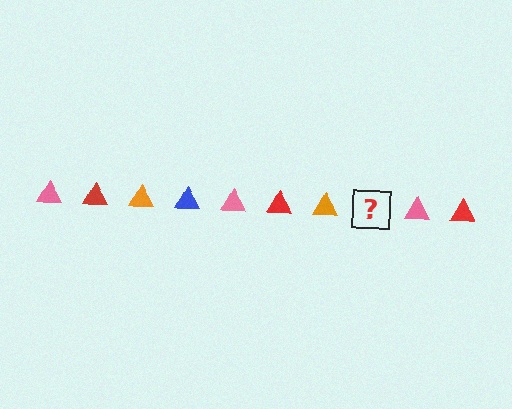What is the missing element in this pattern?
The missing element is a blue triangle.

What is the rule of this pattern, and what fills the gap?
The rule is that the pattern cycles through pink, red, orange, blue triangles. The gap should be filled with a blue triangle.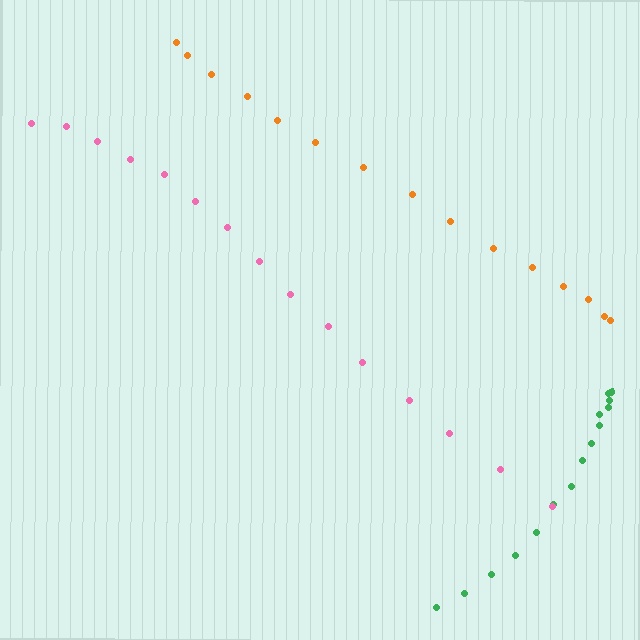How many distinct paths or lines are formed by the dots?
There are 3 distinct paths.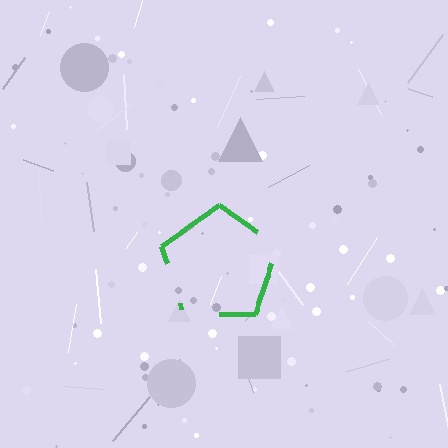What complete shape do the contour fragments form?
The contour fragments form a pentagon.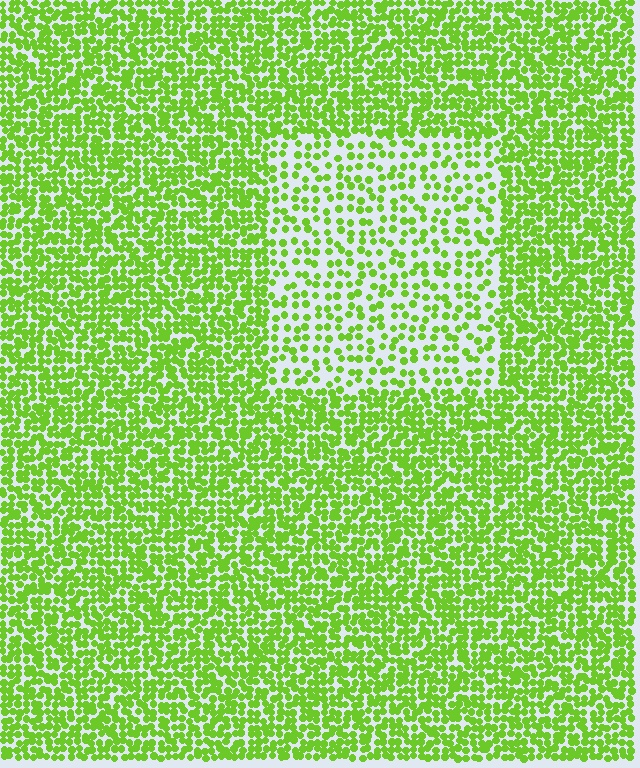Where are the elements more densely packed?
The elements are more densely packed outside the rectangle boundary.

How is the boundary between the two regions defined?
The boundary is defined by a change in element density (approximately 2.1x ratio). All elements are the same color, size, and shape.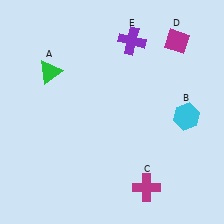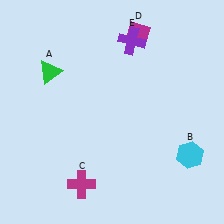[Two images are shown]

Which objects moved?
The objects that moved are: the cyan hexagon (B), the magenta cross (C), the magenta diamond (D).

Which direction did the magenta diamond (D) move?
The magenta diamond (D) moved left.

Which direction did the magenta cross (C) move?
The magenta cross (C) moved left.